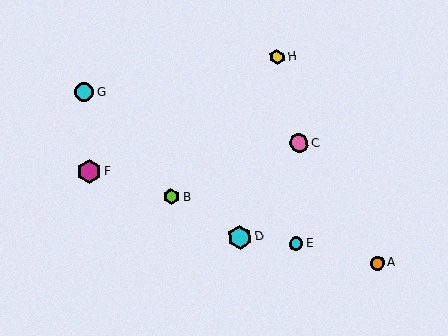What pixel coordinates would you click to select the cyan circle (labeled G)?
Click at (84, 92) to select the cyan circle G.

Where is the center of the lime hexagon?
The center of the lime hexagon is at (171, 197).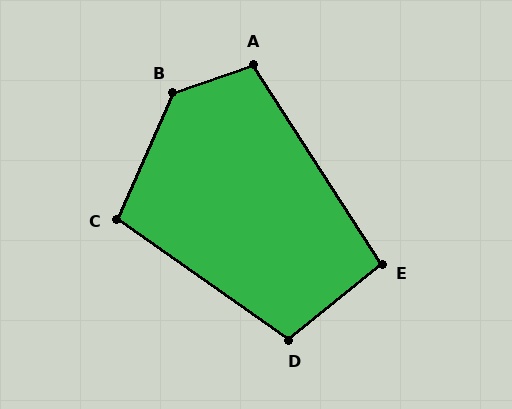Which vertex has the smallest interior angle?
E, at approximately 96 degrees.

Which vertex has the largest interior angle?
B, at approximately 132 degrees.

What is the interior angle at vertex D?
Approximately 106 degrees (obtuse).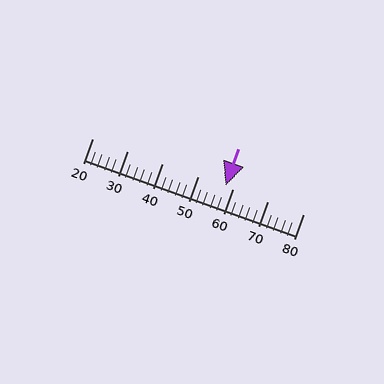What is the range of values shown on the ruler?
The ruler shows values from 20 to 80.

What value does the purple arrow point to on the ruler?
The purple arrow points to approximately 58.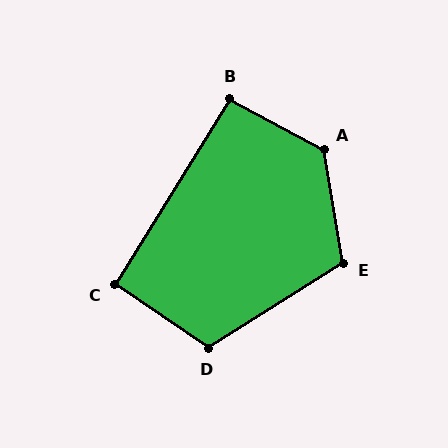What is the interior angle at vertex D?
Approximately 114 degrees (obtuse).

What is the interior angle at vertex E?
Approximately 113 degrees (obtuse).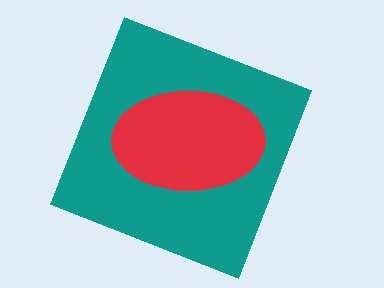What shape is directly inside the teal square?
The red ellipse.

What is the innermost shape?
The red ellipse.